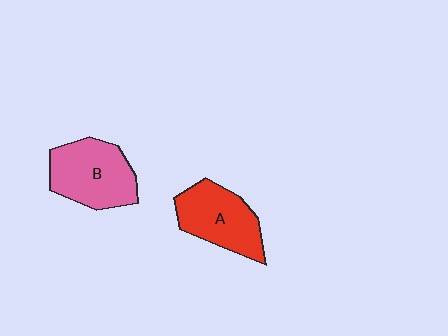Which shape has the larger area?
Shape B (pink).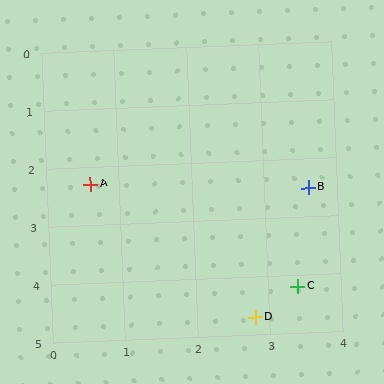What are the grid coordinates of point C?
Point C is at approximately (3.4, 4.2).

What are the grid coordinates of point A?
Point A is at approximately (0.6, 2.3).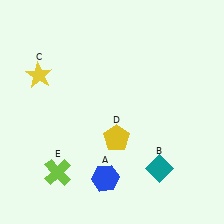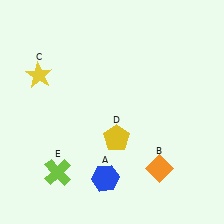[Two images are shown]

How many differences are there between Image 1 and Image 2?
There is 1 difference between the two images.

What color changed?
The diamond (B) changed from teal in Image 1 to orange in Image 2.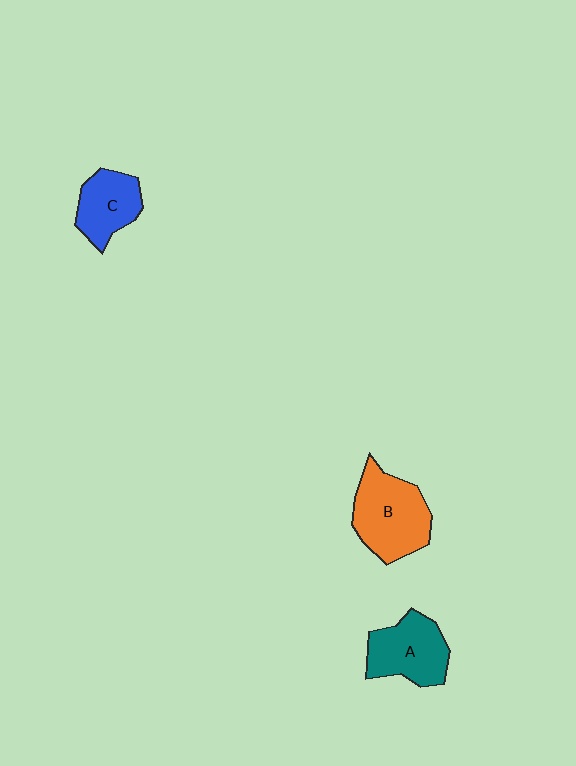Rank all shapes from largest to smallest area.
From largest to smallest: B (orange), A (teal), C (blue).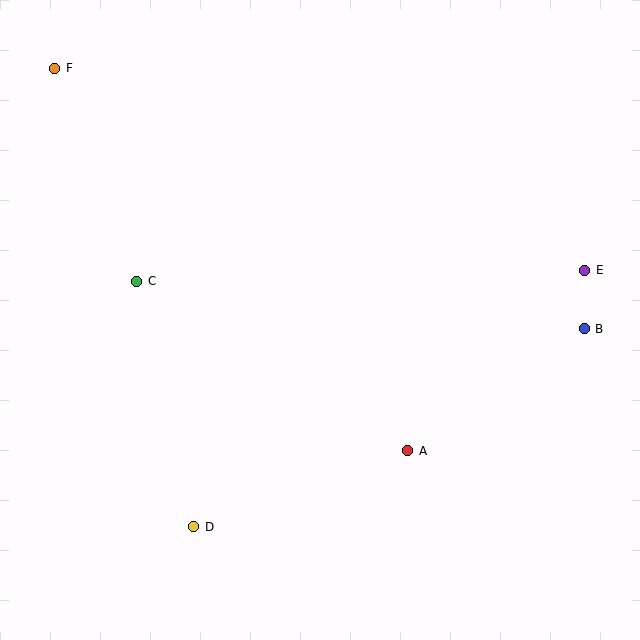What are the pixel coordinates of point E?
Point E is at (585, 270).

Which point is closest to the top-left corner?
Point F is closest to the top-left corner.